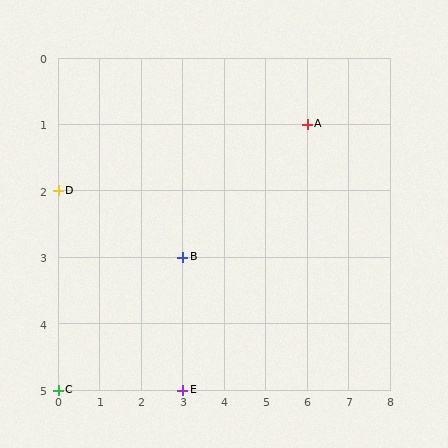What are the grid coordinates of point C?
Point C is at grid coordinates (0, 5).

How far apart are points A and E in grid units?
Points A and E are 3 columns and 4 rows apart (about 5.0 grid units diagonally).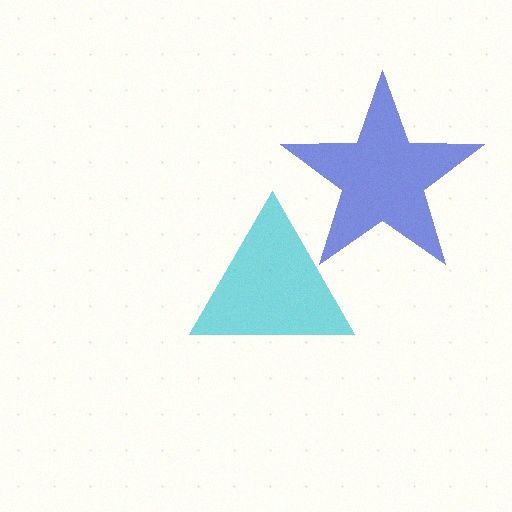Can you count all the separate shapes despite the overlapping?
Yes, there are 2 separate shapes.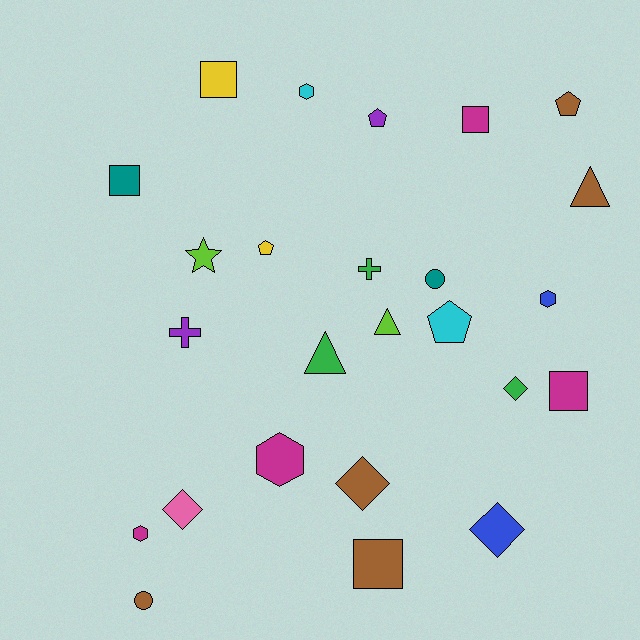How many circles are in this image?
There are 2 circles.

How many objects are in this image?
There are 25 objects.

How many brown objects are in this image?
There are 5 brown objects.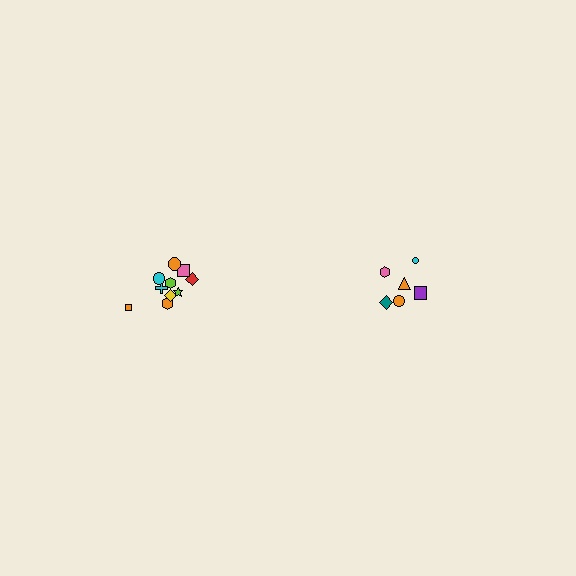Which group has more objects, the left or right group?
The left group.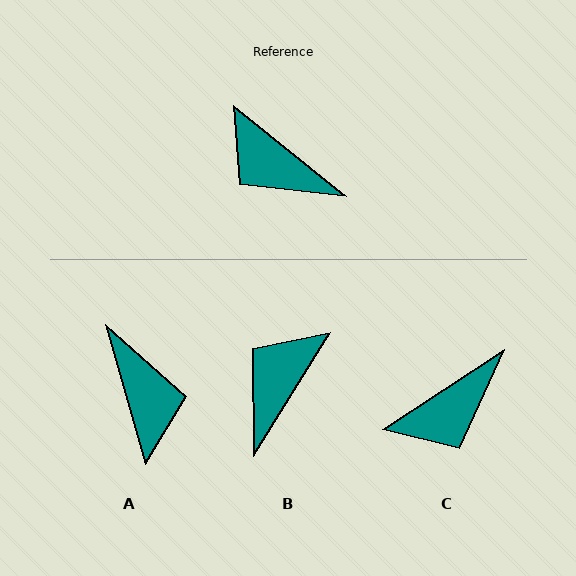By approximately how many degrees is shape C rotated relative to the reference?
Approximately 72 degrees counter-clockwise.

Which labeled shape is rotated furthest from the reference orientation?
A, about 145 degrees away.